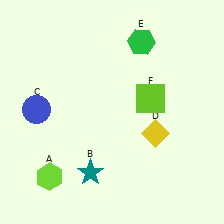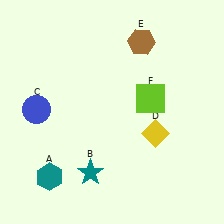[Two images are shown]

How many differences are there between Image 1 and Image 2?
There are 2 differences between the two images.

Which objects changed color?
A changed from lime to teal. E changed from green to brown.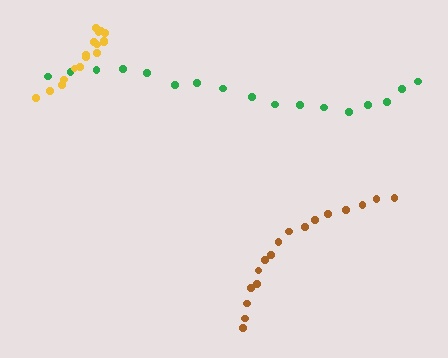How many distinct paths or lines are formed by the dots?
There are 3 distinct paths.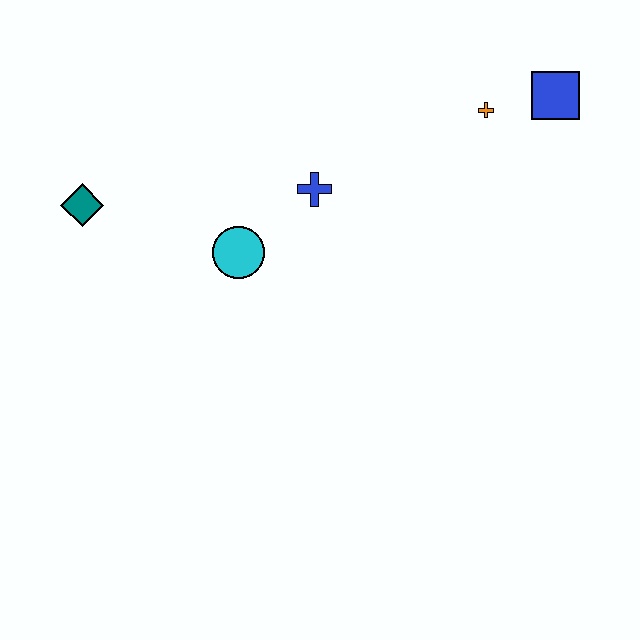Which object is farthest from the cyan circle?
The blue square is farthest from the cyan circle.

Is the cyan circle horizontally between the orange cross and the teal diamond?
Yes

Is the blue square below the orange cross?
No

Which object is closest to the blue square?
The orange cross is closest to the blue square.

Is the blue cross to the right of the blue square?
No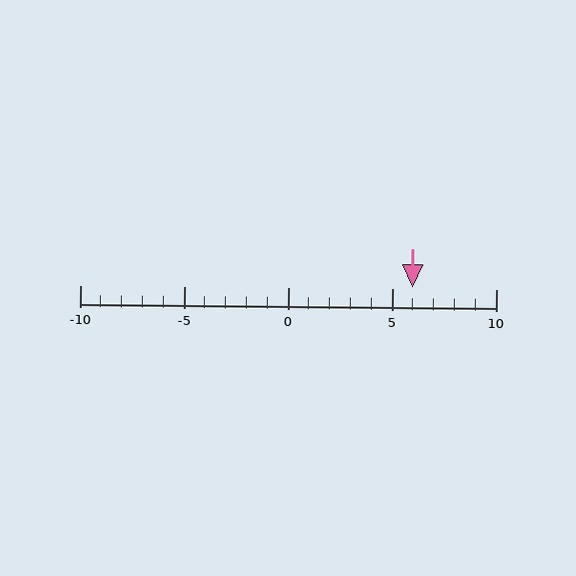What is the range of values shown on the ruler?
The ruler shows values from -10 to 10.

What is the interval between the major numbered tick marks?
The major tick marks are spaced 5 units apart.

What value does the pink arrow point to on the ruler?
The pink arrow points to approximately 6.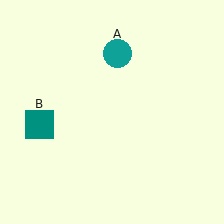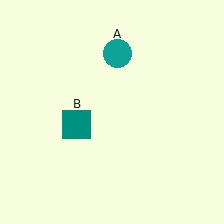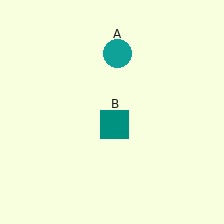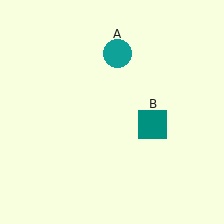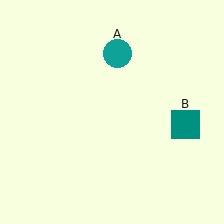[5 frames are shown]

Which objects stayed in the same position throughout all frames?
Teal circle (object A) remained stationary.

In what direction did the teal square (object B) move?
The teal square (object B) moved right.